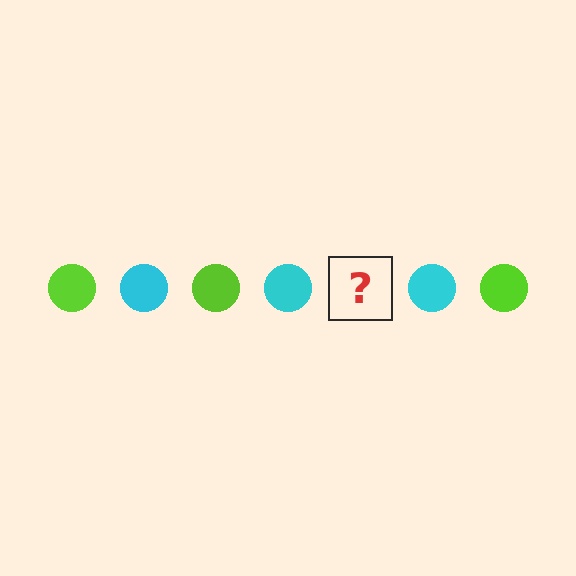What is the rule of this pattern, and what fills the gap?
The rule is that the pattern cycles through lime, cyan circles. The gap should be filled with a lime circle.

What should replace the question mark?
The question mark should be replaced with a lime circle.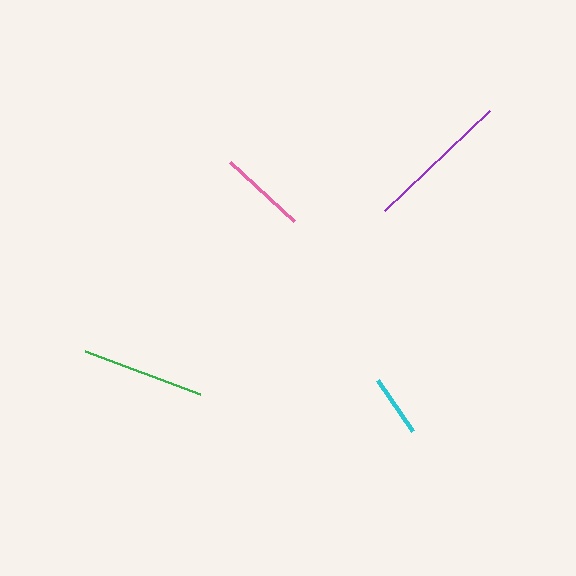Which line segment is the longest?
The purple line is the longest at approximately 146 pixels.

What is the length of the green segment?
The green segment is approximately 123 pixels long.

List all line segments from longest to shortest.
From longest to shortest: purple, green, pink, cyan.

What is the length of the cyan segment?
The cyan segment is approximately 62 pixels long.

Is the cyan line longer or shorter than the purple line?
The purple line is longer than the cyan line.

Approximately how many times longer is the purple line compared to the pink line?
The purple line is approximately 1.7 times the length of the pink line.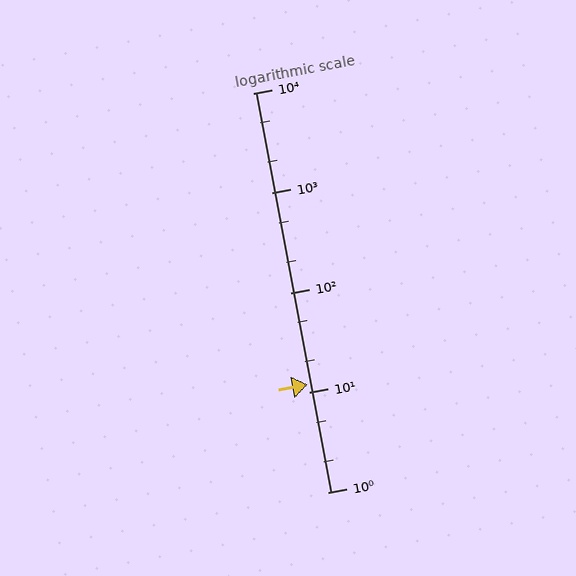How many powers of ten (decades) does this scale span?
The scale spans 4 decades, from 1 to 10000.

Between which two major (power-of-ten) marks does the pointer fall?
The pointer is between 10 and 100.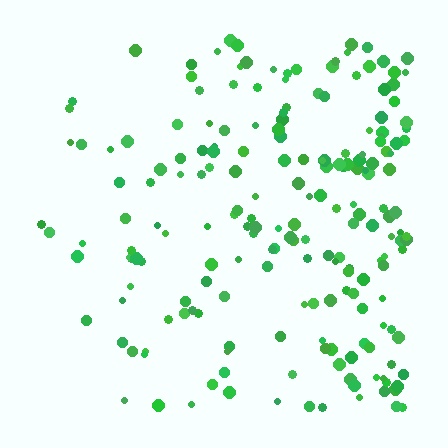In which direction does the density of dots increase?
From left to right, with the right side densest.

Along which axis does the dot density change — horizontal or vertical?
Horizontal.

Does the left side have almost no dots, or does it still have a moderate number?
Still a moderate number, just noticeably fewer than the right.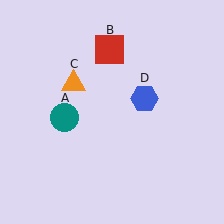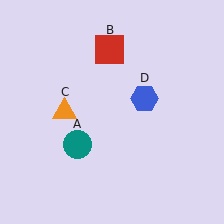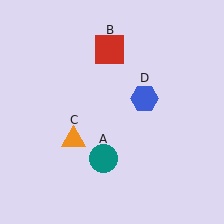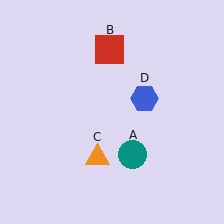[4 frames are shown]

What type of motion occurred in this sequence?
The teal circle (object A), orange triangle (object C) rotated counterclockwise around the center of the scene.